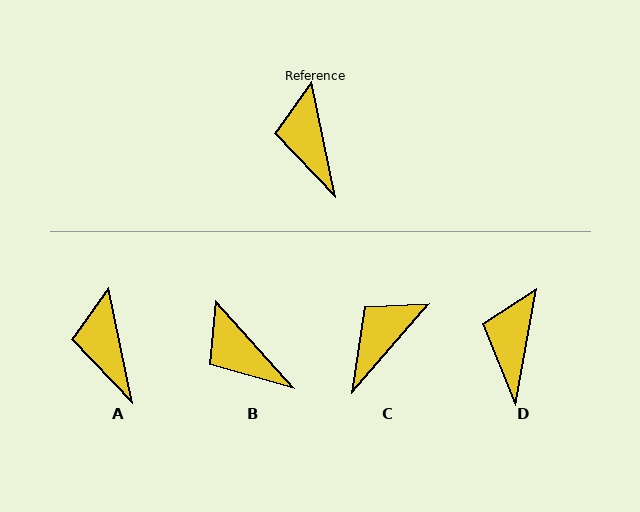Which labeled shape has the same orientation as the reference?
A.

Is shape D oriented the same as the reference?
No, it is off by about 22 degrees.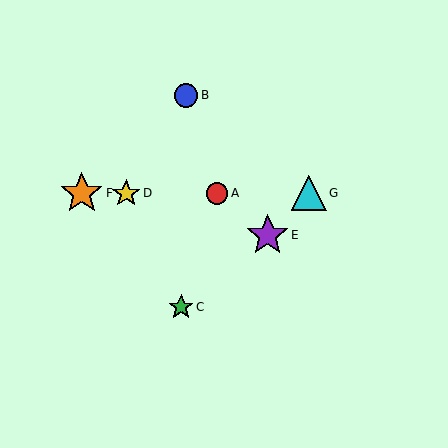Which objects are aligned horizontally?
Objects A, D, F, G are aligned horizontally.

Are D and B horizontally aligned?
No, D is at y≈193 and B is at y≈95.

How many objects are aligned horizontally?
4 objects (A, D, F, G) are aligned horizontally.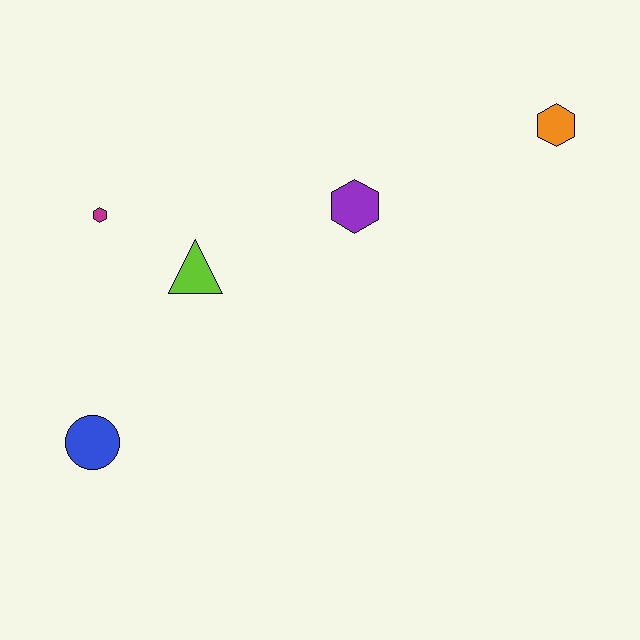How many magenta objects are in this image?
There is 1 magenta object.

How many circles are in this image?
There is 1 circle.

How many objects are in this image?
There are 5 objects.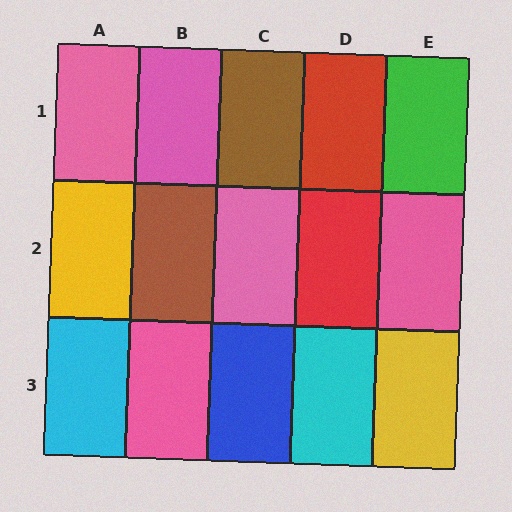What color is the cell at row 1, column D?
Red.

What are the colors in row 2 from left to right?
Yellow, brown, pink, red, pink.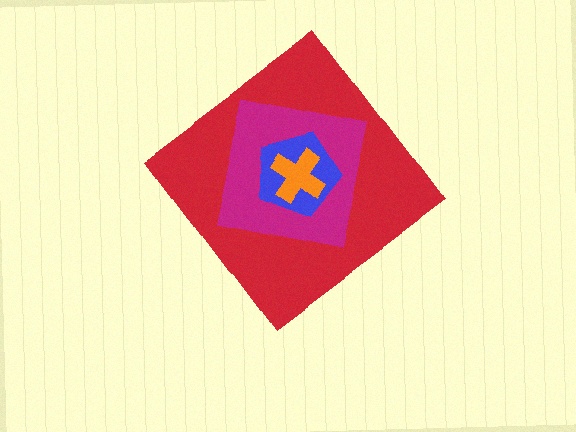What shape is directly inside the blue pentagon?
The orange cross.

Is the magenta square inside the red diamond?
Yes.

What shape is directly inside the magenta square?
The blue pentagon.